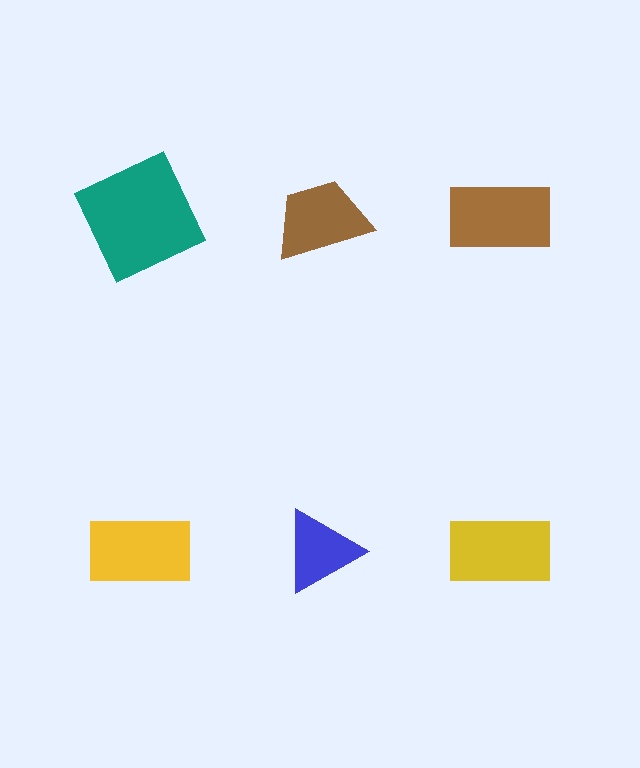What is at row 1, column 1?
A teal square.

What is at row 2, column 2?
A blue triangle.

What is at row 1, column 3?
A brown rectangle.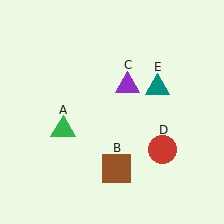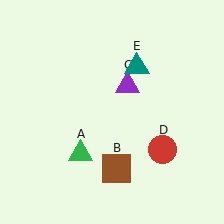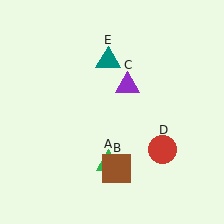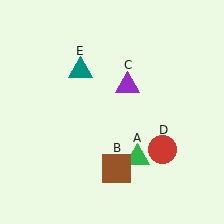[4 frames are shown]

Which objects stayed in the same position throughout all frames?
Brown square (object B) and purple triangle (object C) and red circle (object D) remained stationary.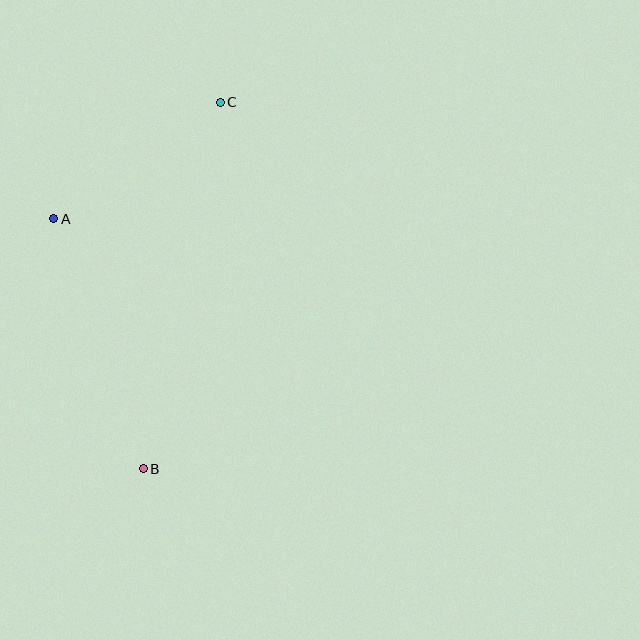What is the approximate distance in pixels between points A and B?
The distance between A and B is approximately 265 pixels.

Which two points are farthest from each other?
Points B and C are farthest from each other.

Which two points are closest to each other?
Points A and C are closest to each other.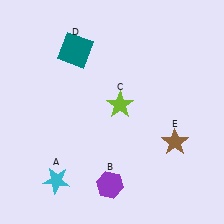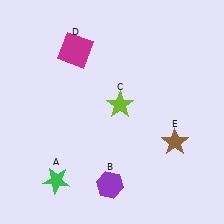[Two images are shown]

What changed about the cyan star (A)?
In Image 1, A is cyan. In Image 2, it changed to green.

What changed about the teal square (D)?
In Image 1, D is teal. In Image 2, it changed to magenta.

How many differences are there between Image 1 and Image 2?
There are 2 differences between the two images.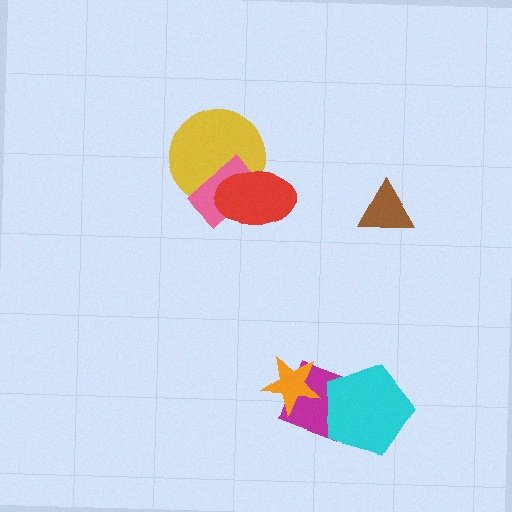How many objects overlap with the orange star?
1 object overlaps with the orange star.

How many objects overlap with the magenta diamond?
2 objects overlap with the magenta diamond.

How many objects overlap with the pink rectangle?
2 objects overlap with the pink rectangle.